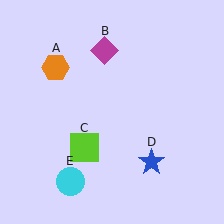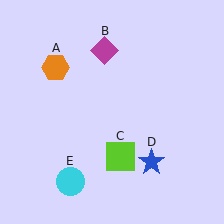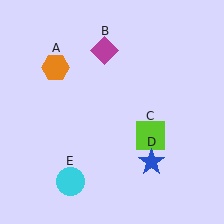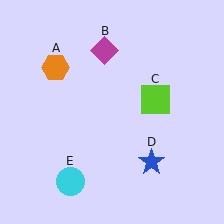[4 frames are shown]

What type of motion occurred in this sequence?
The lime square (object C) rotated counterclockwise around the center of the scene.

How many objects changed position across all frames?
1 object changed position: lime square (object C).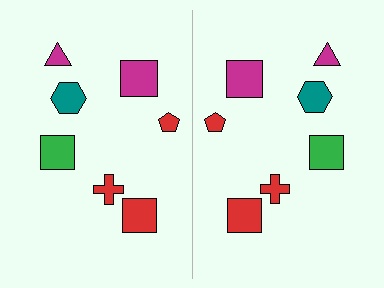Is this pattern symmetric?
Yes, this pattern has bilateral (reflection) symmetry.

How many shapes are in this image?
There are 14 shapes in this image.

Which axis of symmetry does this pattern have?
The pattern has a vertical axis of symmetry running through the center of the image.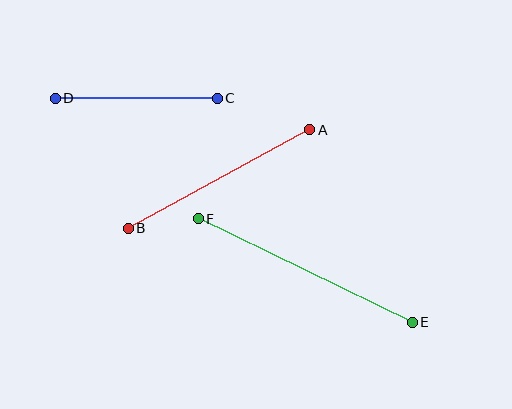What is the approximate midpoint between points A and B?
The midpoint is at approximately (219, 179) pixels.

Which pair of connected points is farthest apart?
Points E and F are farthest apart.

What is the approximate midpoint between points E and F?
The midpoint is at approximately (305, 270) pixels.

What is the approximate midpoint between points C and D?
The midpoint is at approximately (136, 98) pixels.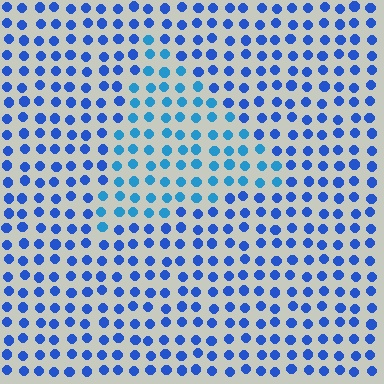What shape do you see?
I see a triangle.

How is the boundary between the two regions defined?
The boundary is defined purely by a slight shift in hue (about 24 degrees). Spacing, size, and orientation are identical on both sides.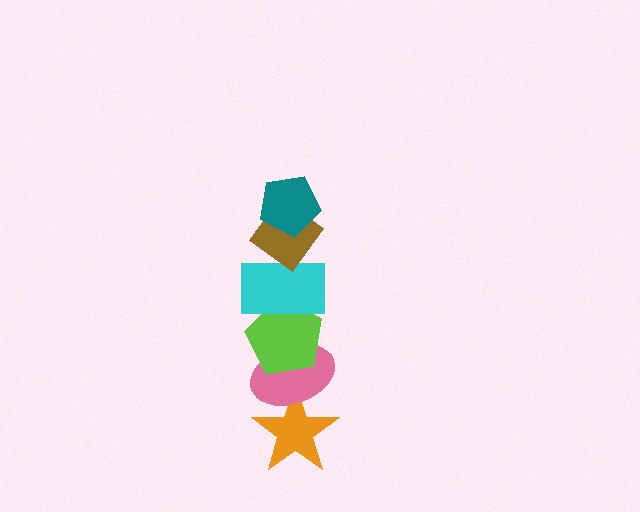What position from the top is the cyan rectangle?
The cyan rectangle is 3rd from the top.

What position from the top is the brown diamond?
The brown diamond is 2nd from the top.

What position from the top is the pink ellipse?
The pink ellipse is 5th from the top.